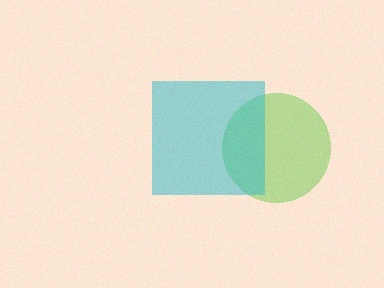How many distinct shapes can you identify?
There are 2 distinct shapes: a lime circle, a cyan square.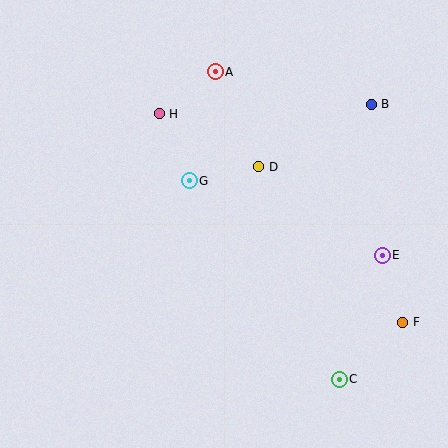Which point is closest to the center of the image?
Point G at (189, 181) is closest to the center.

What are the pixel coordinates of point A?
Point A is at (215, 72).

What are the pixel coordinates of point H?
Point H is at (159, 114).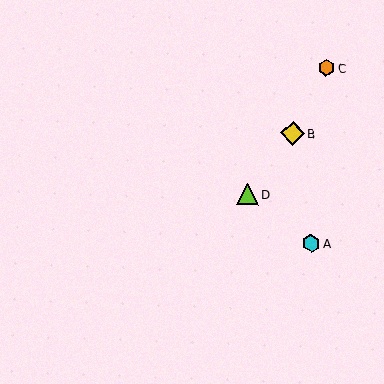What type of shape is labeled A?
Shape A is a cyan hexagon.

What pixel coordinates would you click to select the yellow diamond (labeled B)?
Click at (293, 133) to select the yellow diamond B.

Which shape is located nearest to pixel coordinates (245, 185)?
The lime triangle (labeled D) at (247, 194) is nearest to that location.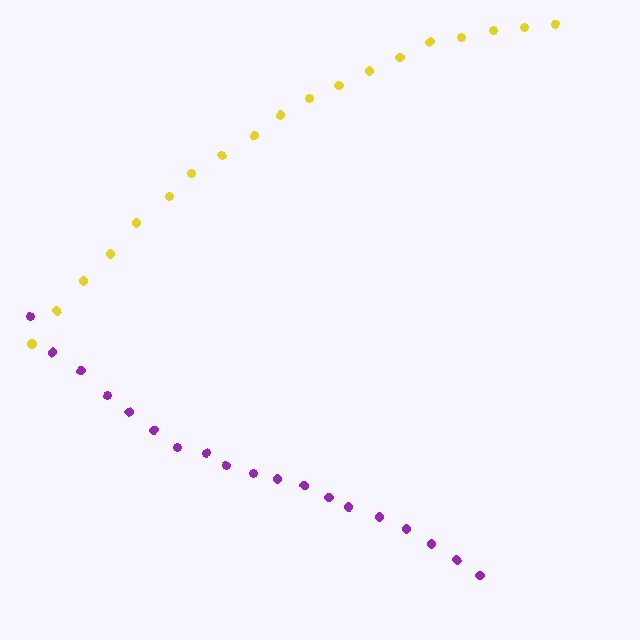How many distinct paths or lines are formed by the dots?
There are 2 distinct paths.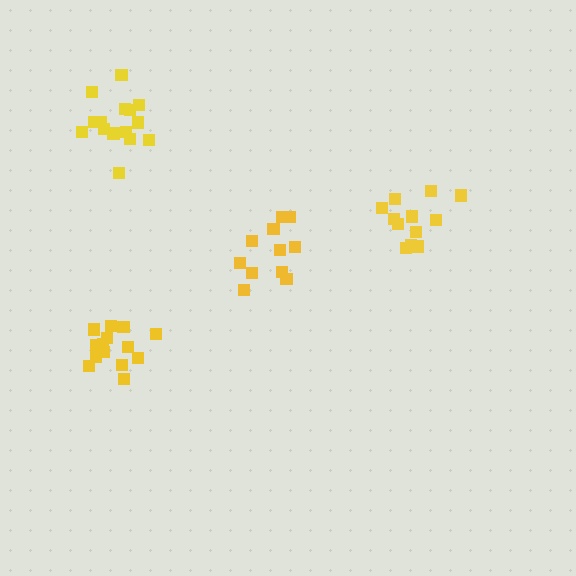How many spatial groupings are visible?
There are 4 spatial groupings.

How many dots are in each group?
Group 1: 12 dots, Group 2: 11 dots, Group 3: 15 dots, Group 4: 14 dots (52 total).